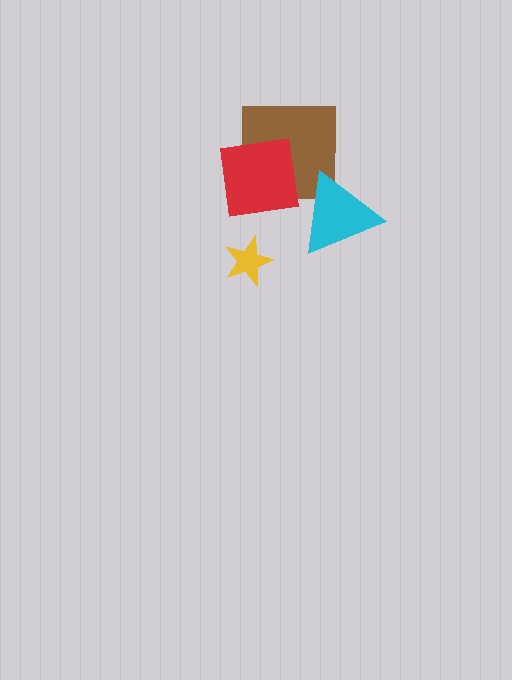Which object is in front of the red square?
The cyan triangle is in front of the red square.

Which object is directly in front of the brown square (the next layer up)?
The red square is directly in front of the brown square.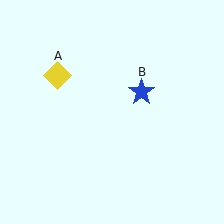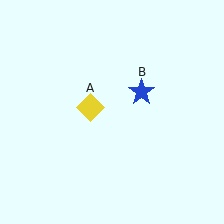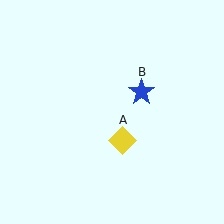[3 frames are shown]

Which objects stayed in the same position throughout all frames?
Blue star (object B) remained stationary.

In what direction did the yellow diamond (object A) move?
The yellow diamond (object A) moved down and to the right.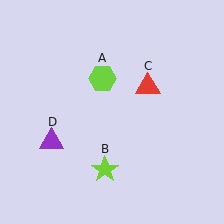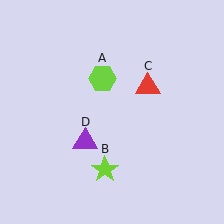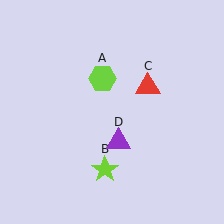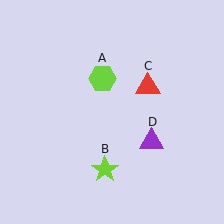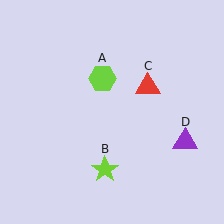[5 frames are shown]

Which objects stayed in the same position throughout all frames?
Lime hexagon (object A) and lime star (object B) and red triangle (object C) remained stationary.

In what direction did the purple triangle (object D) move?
The purple triangle (object D) moved right.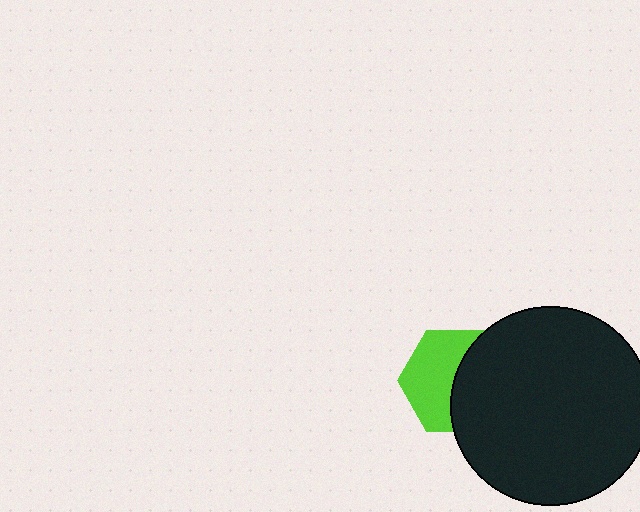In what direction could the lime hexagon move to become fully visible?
The lime hexagon could move left. That would shift it out from behind the black circle entirely.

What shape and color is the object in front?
The object in front is a black circle.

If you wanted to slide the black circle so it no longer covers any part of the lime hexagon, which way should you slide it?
Slide it right — that is the most direct way to separate the two shapes.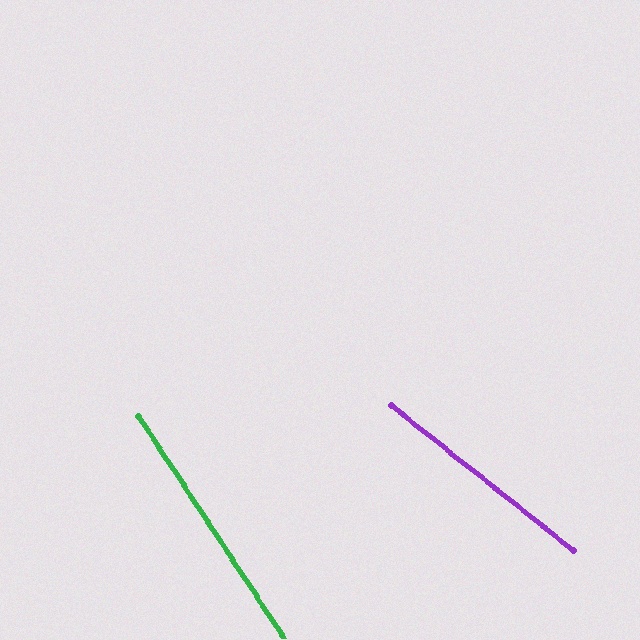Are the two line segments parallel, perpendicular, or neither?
Neither parallel nor perpendicular — they differ by about 18°.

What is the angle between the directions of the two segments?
Approximately 18 degrees.